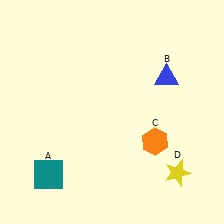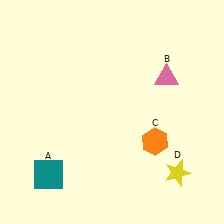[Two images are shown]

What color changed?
The triangle (B) changed from blue in Image 1 to pink in Image 2.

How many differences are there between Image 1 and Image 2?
There is 1 difference between the two images.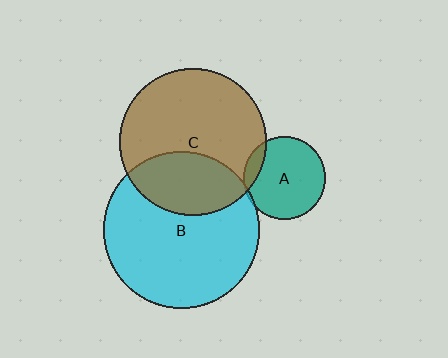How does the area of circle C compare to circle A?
Approximately 3.2 times.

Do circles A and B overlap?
Yes.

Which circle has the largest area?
Circle B (cyan).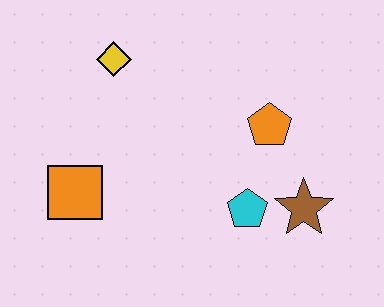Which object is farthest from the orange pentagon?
The orange square is farthest from the orange pentagon.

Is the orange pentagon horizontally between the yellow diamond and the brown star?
Yes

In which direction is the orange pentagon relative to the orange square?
The orange pentagon is to the right of the orange square.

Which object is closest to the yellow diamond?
The orange square is closest to the yellow diamond.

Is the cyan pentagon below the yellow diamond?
Yes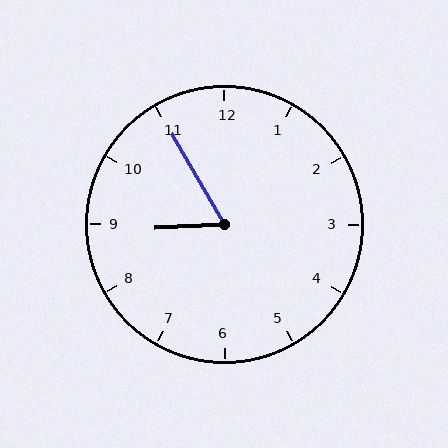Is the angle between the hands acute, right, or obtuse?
It is acute.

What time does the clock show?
8:55.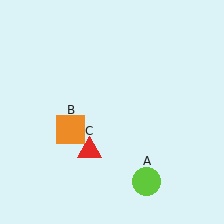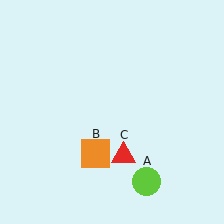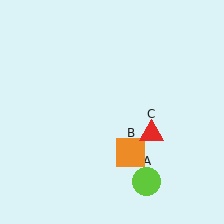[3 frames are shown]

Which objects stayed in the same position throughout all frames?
Lime circle (object A) remained stationary.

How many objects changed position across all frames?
2 objects changed position: orange square (object B), red triangle (object C).